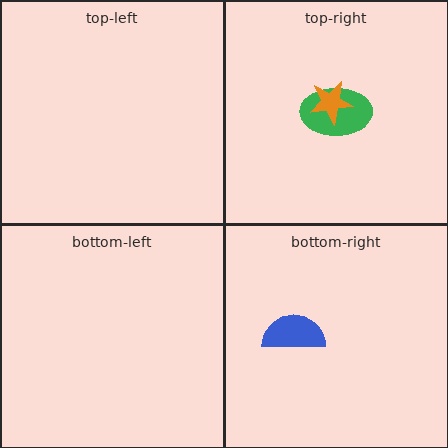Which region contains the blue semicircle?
The bottom-right region.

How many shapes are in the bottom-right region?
1.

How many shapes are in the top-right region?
2.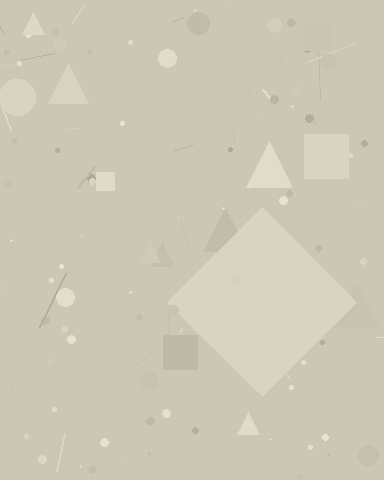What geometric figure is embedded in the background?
A diamond is embedded in the background.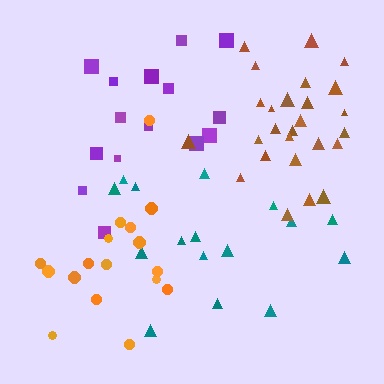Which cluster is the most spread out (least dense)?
Teal.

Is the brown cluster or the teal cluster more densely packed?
Brown.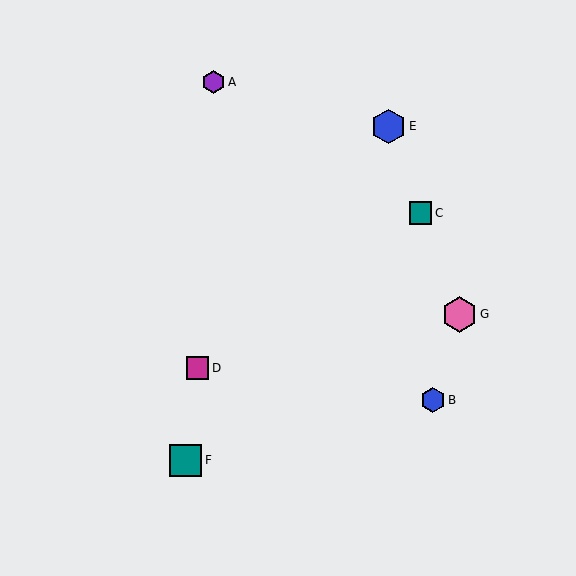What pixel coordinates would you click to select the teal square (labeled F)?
Click at (186, 460) to select the teal square F.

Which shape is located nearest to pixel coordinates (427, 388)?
The blue hexagon (labeled B) at (433, 400) is nearest to that location.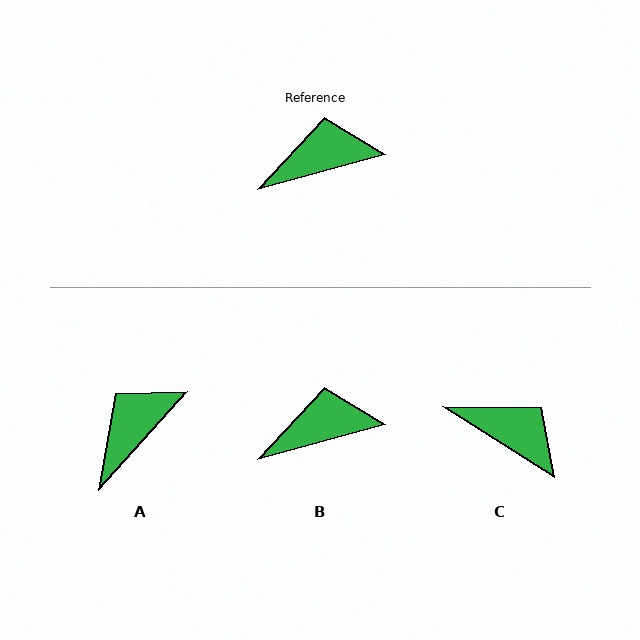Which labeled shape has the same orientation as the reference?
B.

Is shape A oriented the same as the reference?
No, it is off by about 33 degrees.